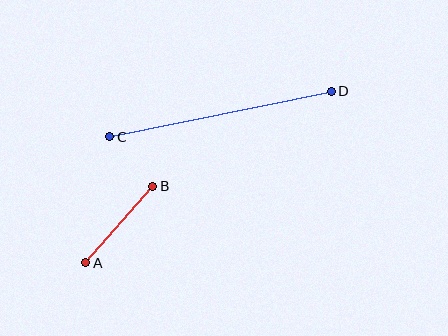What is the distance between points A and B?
The distance is approximately 102 pixels.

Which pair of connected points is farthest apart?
Points C and D are farthest apart.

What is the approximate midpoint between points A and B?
The midpoint is at approximately (119, 225) pixels.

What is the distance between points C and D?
The distance is approximately 226 pixels.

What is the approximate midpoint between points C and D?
The midpoint is at approximately (221, 114) pixels.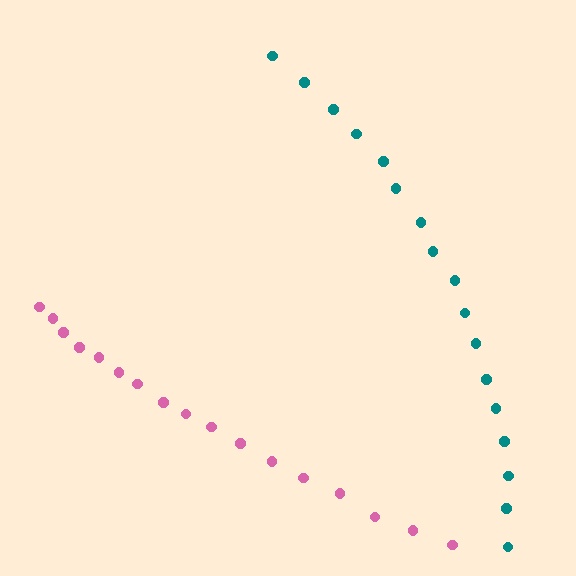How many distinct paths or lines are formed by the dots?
There are 2 distinct paths.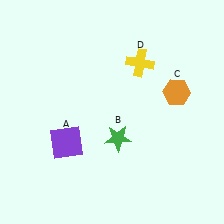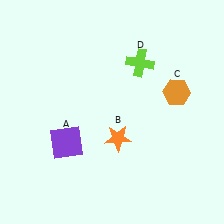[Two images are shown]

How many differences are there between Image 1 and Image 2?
There are 2 differences between the two images.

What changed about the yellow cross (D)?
In Image 1, D is yellow. In Image 2, it changed to lime.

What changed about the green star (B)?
In Image 1, B is green. In Image 2, it changed to orange.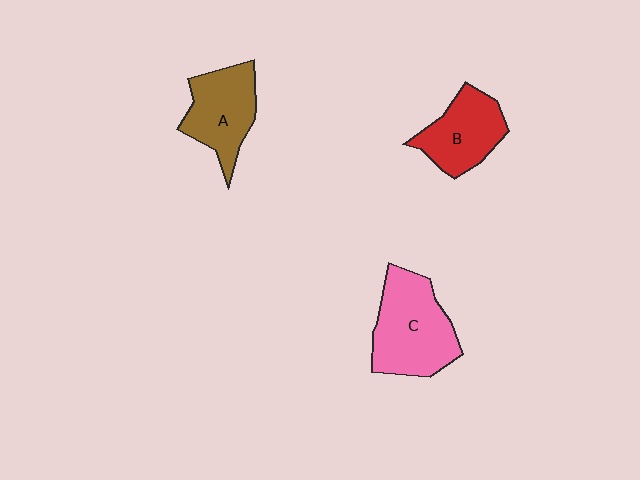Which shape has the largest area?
Shape C (pink).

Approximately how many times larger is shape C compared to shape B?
Approximately 1.4 times.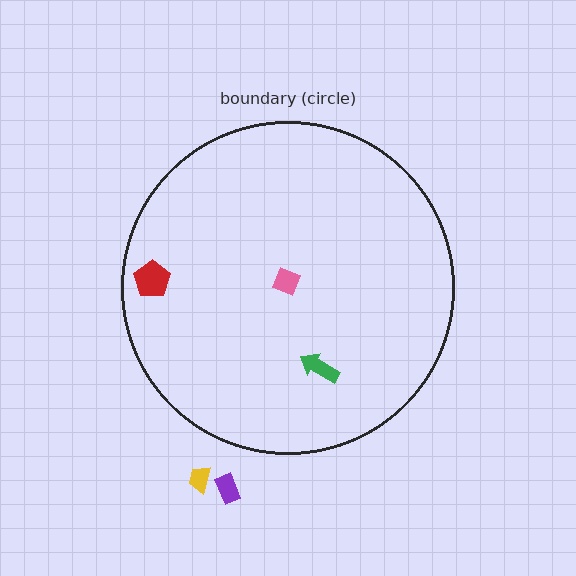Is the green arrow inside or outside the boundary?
Inside.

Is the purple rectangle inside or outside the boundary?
Outside.